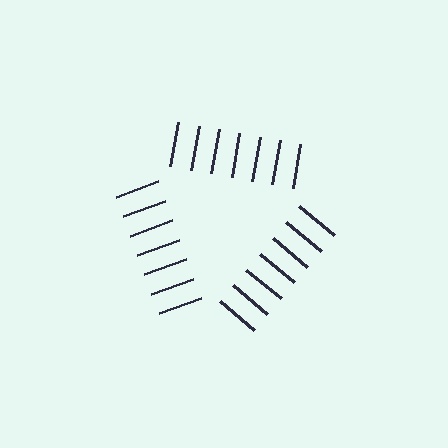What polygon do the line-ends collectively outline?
An illusory triangle — the line segments terminate on its edges but no continuous stroke is drawn.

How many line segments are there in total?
21 — 7 along each of the 3 edges.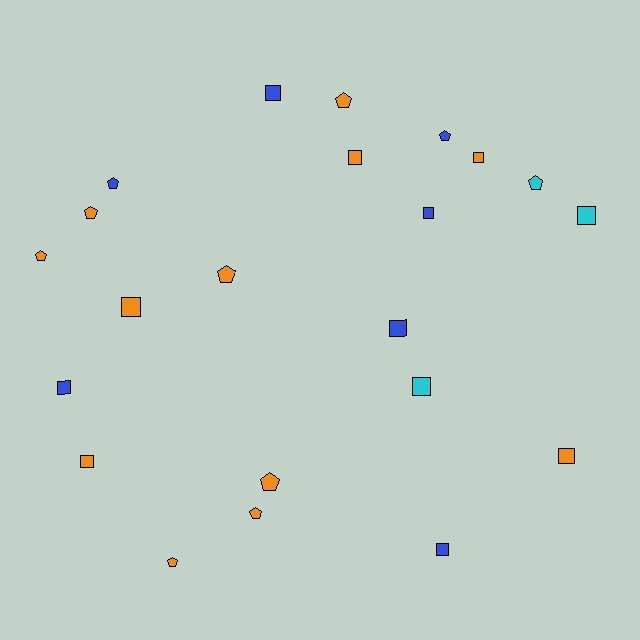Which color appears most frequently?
Orange, with 12 objects.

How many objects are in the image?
There are 22 objects.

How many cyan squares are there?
There are 2 cyan squares.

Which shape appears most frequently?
Square, with 12 objects.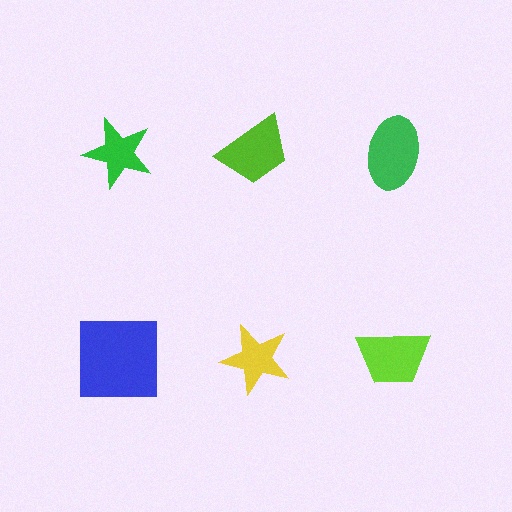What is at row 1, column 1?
A green star.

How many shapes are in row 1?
3 shapes.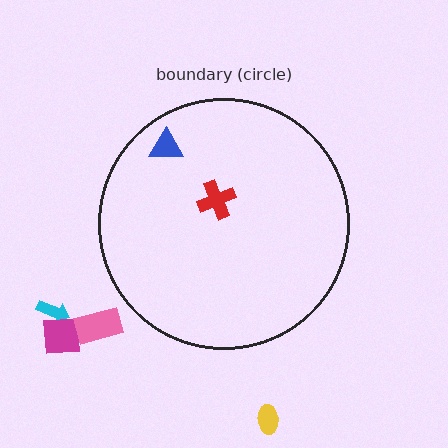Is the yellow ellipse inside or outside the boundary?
Outside.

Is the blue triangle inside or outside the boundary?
Inside.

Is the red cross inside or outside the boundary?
Inside.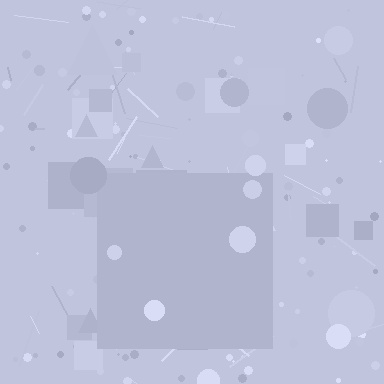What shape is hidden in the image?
A square is hidden in the image.